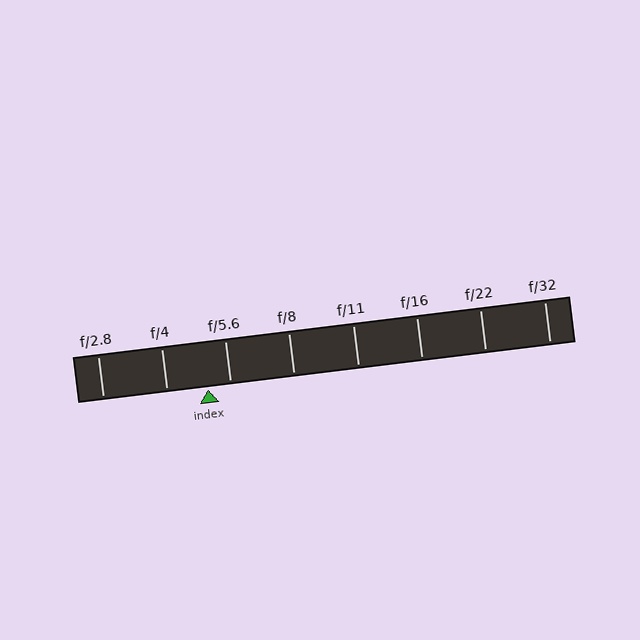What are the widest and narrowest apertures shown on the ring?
The widest aperture shown is f/2.8 and the narrowest is f/32.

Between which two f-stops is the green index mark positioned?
The index mark is between f/4 and f/5.6.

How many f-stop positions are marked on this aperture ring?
There are 8 f-stop positions marked.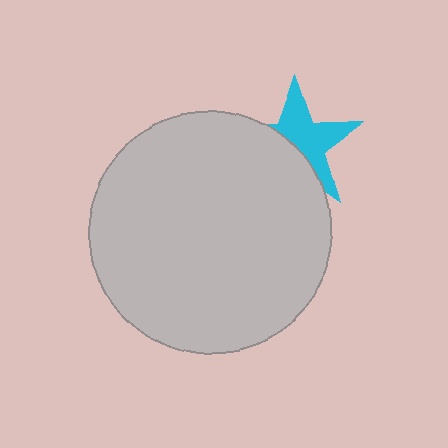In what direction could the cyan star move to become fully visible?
The cyan star could move toward the upper-right. That would shift it out from behind the light gray circle entirely.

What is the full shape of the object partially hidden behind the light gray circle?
The partially hidden object is a cyan star.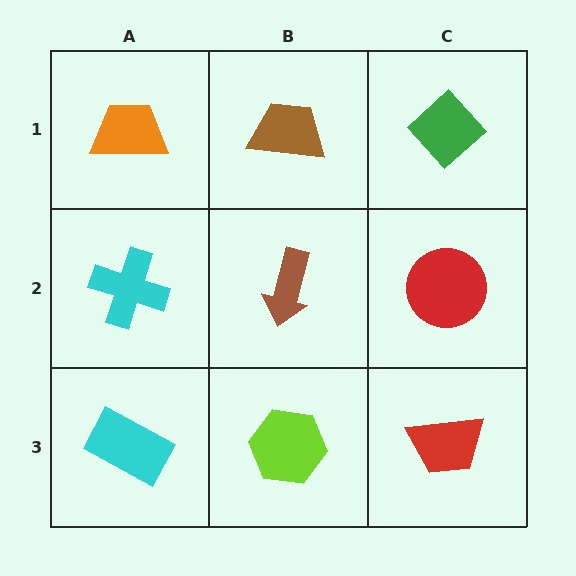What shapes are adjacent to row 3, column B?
A brown arrow (row 2, column B), a cyan rectangle (row 3, column A), a red trapezoid (row 3, column C).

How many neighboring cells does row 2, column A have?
3.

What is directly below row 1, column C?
A red circle.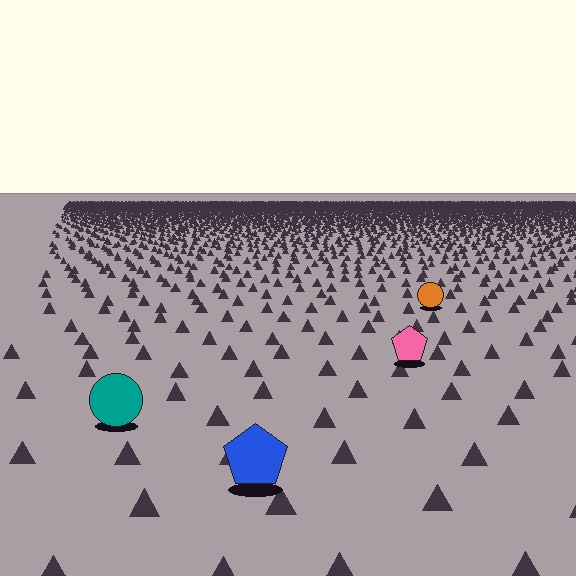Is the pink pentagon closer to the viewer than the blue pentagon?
No. The blue pentagon is closer — you can tell from the texture gradient: the ground texture is coarser near it.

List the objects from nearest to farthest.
From nearest to farthest: the blue pentagon, the teal circle, the pink pentagon, the orange circle.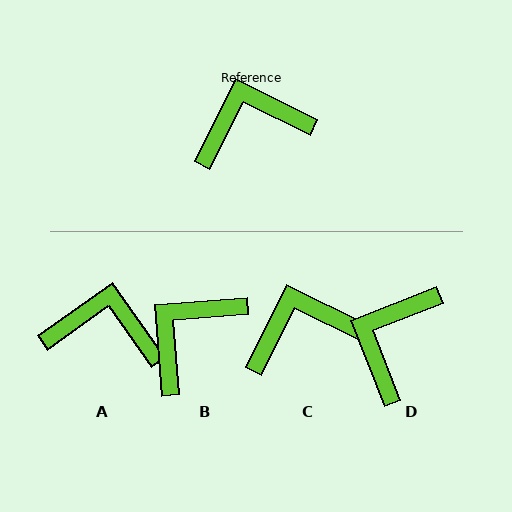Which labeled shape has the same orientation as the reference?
C.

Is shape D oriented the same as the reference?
No, it is off by about 47 degrees.